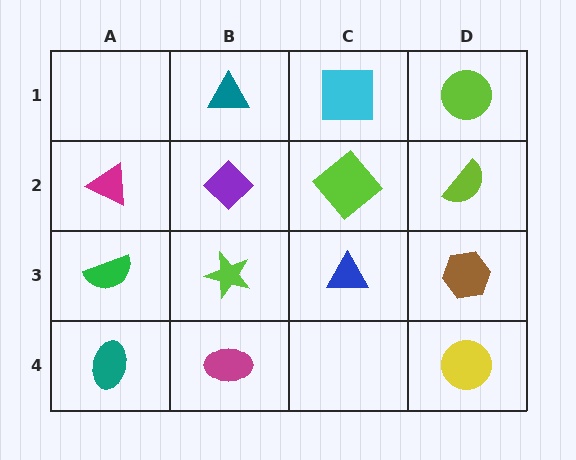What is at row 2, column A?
A magenta triangle.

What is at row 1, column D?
A lime circle.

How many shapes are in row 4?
3 shapes.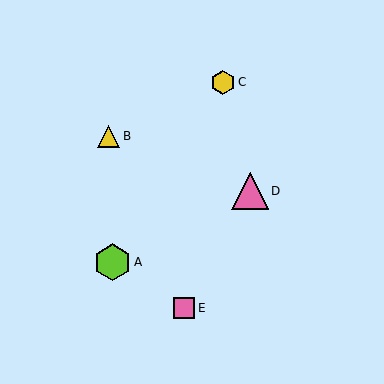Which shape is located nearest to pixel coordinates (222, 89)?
The yellow hexagon (labeled C) at (223, 82) is nearest to that location.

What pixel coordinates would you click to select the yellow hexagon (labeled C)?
Click at (223, 82) to select the yellow hexagon C.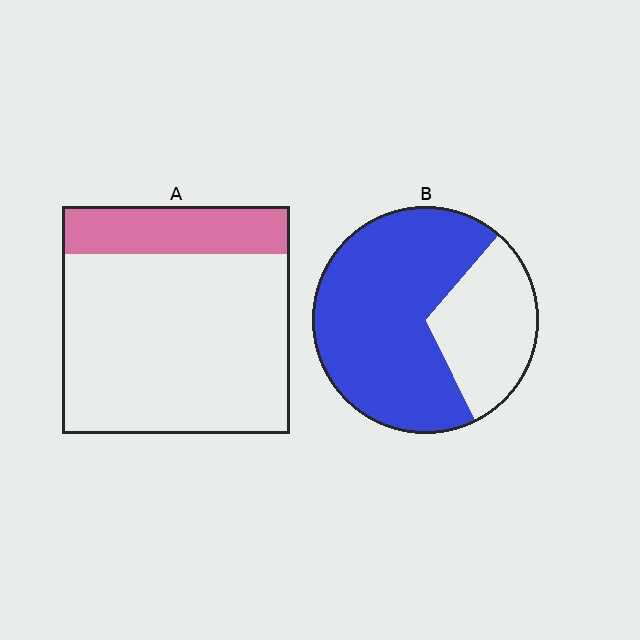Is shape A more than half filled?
No.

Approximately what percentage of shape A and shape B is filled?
A is approximately 20% and B is approximately 70%.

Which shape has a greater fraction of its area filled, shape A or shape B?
Shape B.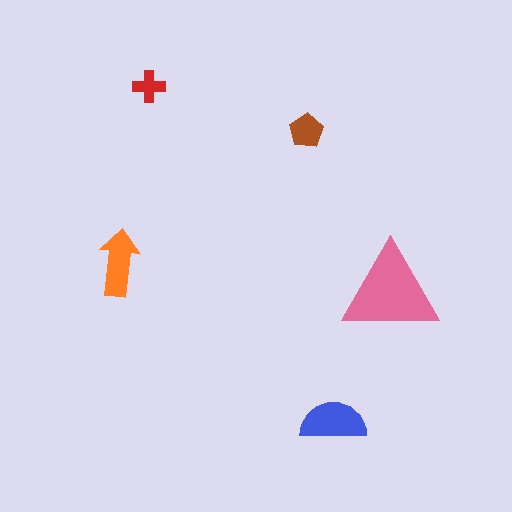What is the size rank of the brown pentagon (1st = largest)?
4th.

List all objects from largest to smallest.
The pink triangle, the blue semicircle, the orange arrow, the brown pentagon, the red cross.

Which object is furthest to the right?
The pink triangle is rightmost.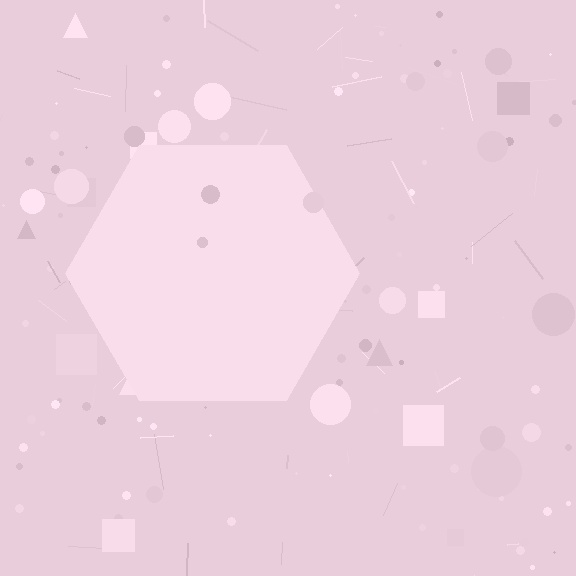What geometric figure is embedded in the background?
A hexagon is embedded in the background.